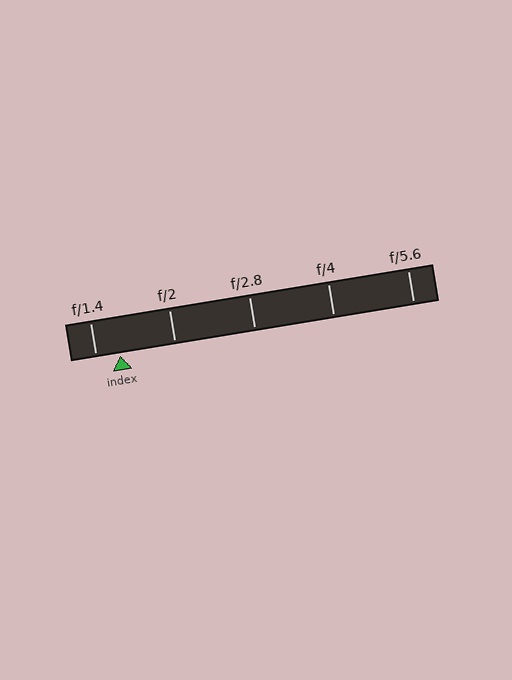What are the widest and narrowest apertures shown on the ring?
The widest aperture shown is f/1.4 and the narrowest is f/5.6.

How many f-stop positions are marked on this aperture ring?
There are 5 f-stop positions marked.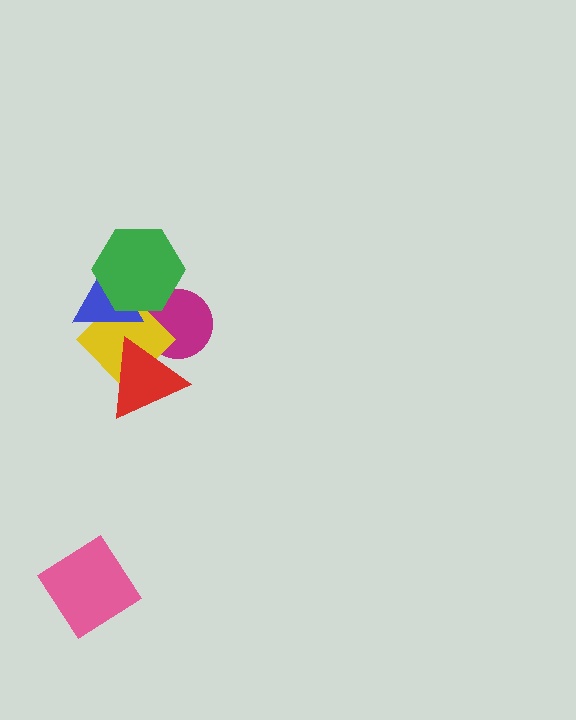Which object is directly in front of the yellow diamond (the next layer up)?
The red triangle is directly in front of the yellow diamond.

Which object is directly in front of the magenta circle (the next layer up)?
The yellow diamond is directly in front of the magenta circle.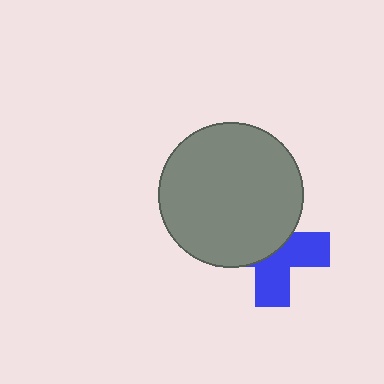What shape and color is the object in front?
The object in front is a gray circle.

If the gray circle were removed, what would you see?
You would see the complete blue cross.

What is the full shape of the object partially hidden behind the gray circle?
The partially hidden object is a blue cross.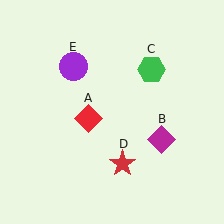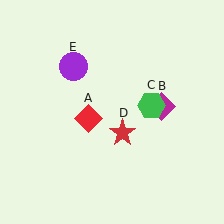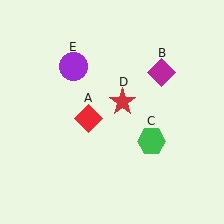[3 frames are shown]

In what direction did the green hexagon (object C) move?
The green hexagon (object C) moved down.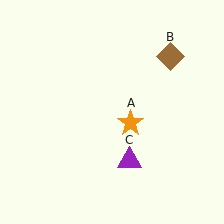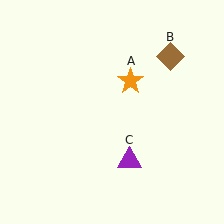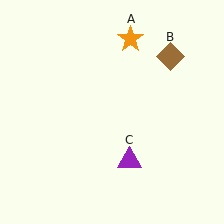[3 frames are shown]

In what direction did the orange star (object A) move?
The orange star (object A) moved up.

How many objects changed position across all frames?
1 object changed position: orange star (object A).